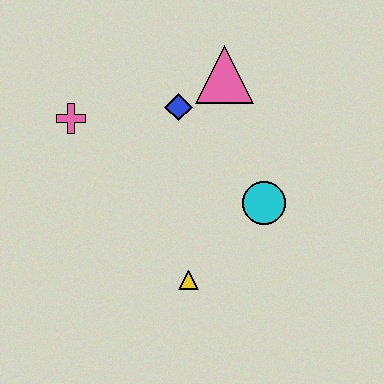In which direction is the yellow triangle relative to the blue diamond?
The yellow triangle is below the blue diamond.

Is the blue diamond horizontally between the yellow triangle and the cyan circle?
No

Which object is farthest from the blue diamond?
The yellow triangle is farthest from the blue diamond.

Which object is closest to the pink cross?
The blue diamond is closest to the pink cross.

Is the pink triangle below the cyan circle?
No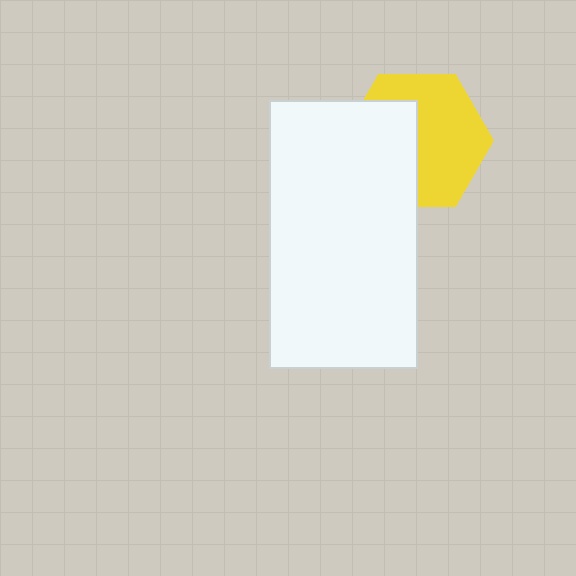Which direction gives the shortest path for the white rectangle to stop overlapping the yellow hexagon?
Moving left gives the shortest separation.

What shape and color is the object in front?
The object in front is a white rectangle.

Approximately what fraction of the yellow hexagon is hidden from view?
Roughly 43% of the yellow hexagon is hidden behind the white rectangle.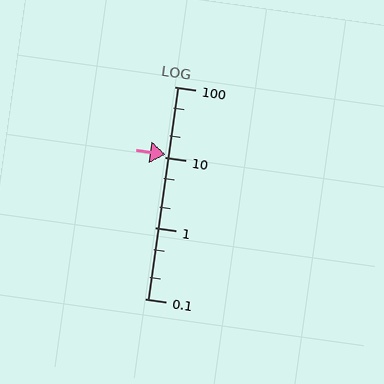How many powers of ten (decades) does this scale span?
The scale spans 3 decades, from 0.1 to 100.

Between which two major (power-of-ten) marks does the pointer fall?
The pointer is between 10 and 100.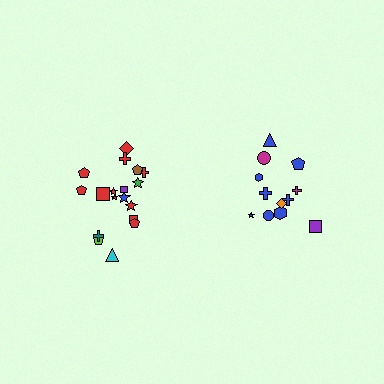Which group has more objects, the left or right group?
The left group.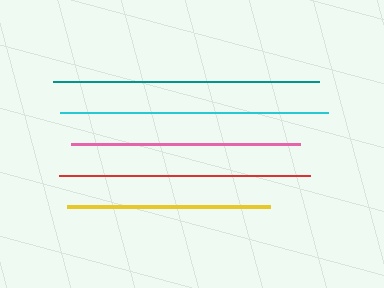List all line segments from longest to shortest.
From longest to shortest: cyan, teal, red, pink, yellow.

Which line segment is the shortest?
The yellow line is the shortest at approximately 202 pixels.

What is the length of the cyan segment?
The cyan segment is approximately 268 pixels long.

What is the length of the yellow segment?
The yellow segment is approximately 202 pixels long.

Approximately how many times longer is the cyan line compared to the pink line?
The cyan line is approximately 1.2 times the length of the pink line.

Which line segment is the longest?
The cyan line is the longest at approximately 268 pixels.